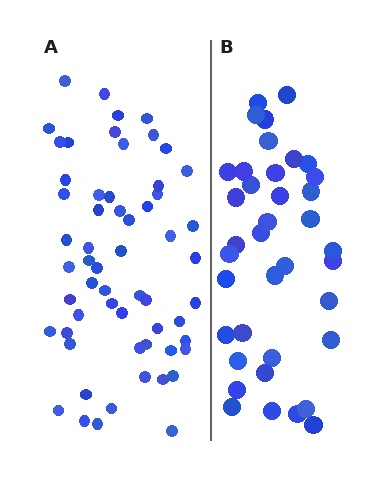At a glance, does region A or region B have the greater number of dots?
Region A (the left region) has more dots.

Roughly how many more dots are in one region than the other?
Region A has approximately 20 more dots than region B.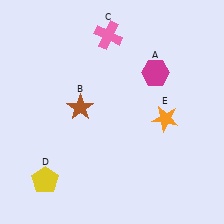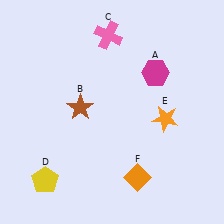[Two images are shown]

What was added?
An orange diamond (F) was added in Image 2.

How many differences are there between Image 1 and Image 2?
There is 1 difference between the two images.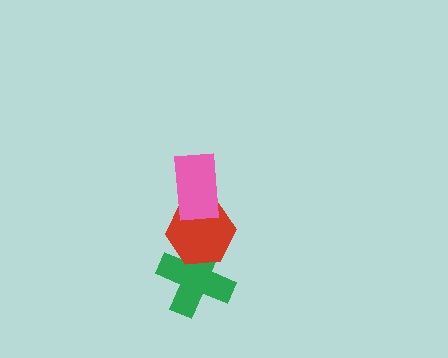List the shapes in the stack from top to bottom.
From top to bottom: the pink rectangle, the red hexagon, the green cross.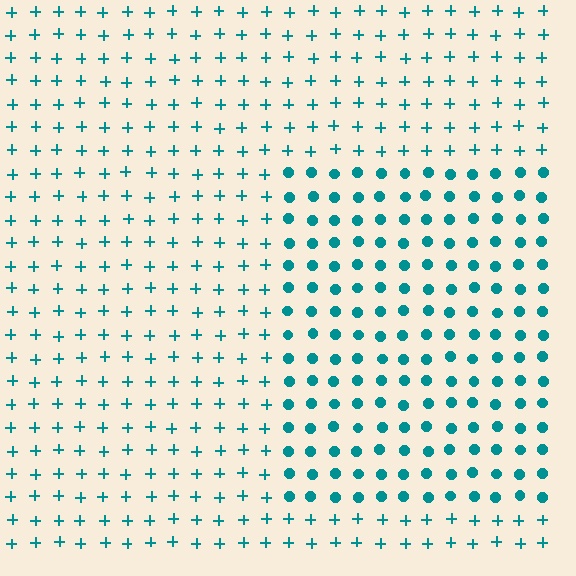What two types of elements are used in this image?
The image uses circles inside the rectangle region and plus signs outside it.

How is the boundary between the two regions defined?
The boundary is defined by a change in element shape: circles inside vs. plus signs outside. All elements share the same color and spacing.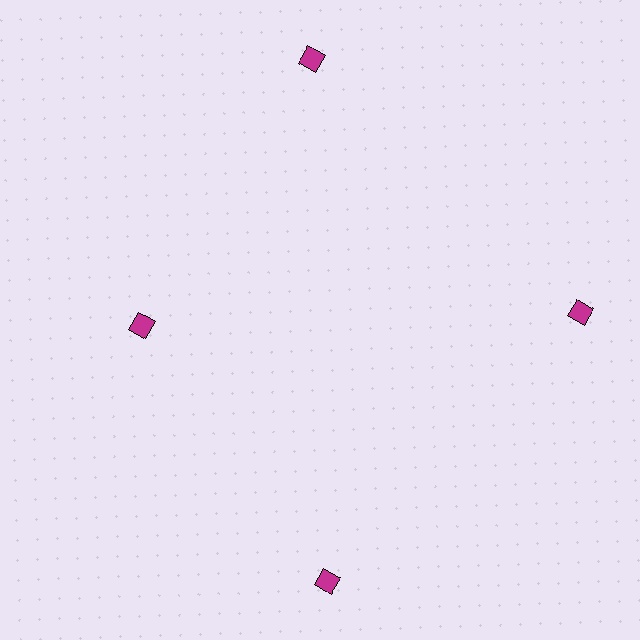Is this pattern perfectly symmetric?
No. The 4 magenta diamonds are arranged in a ring, but one element near the 9 o'clock position is pulled inward toward the center, breaking the 4-fold rotational symmetry.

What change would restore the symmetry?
The symmetry would be restored by moving it outward, back onto the ring so that all 4 diamonds sit at equal angles and equal distance from the center.